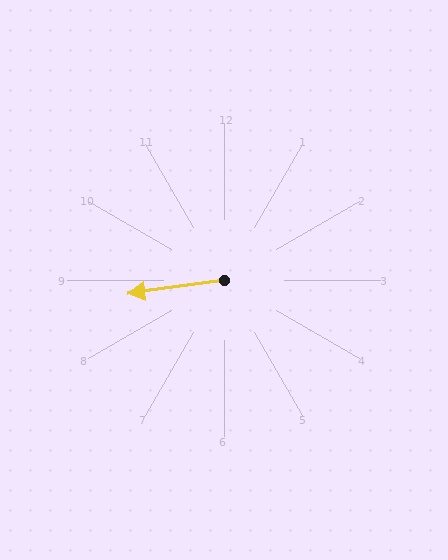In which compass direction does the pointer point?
West.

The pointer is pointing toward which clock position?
Roughly 9 o'clock.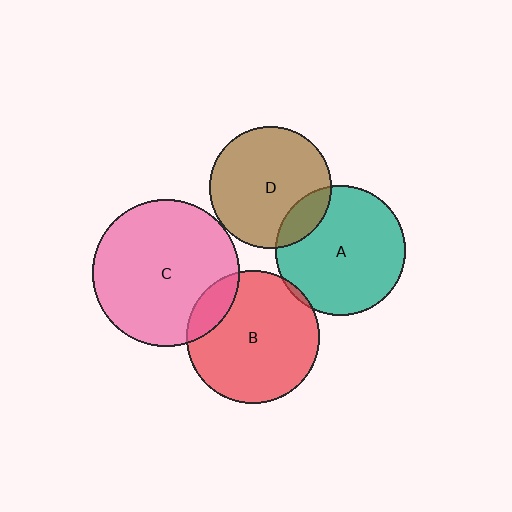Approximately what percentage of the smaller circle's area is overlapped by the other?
Approximately 15%.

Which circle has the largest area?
Circle C (pink).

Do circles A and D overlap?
Yes.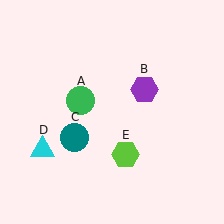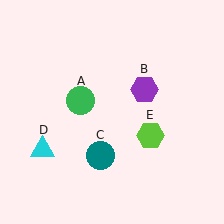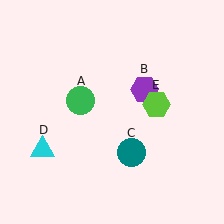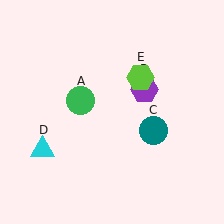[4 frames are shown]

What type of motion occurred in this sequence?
The teal circle (object C), lime hexagon (object E) rotated counterclockwise around the center of the scene.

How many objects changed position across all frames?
2 objects changed position: teal circle (object C), lime hexagon (object E).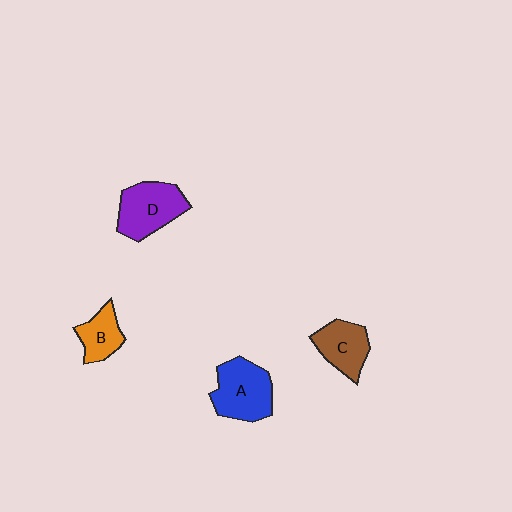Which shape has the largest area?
Shape A (blue).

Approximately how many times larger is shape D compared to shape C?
Approximately 1.3 times.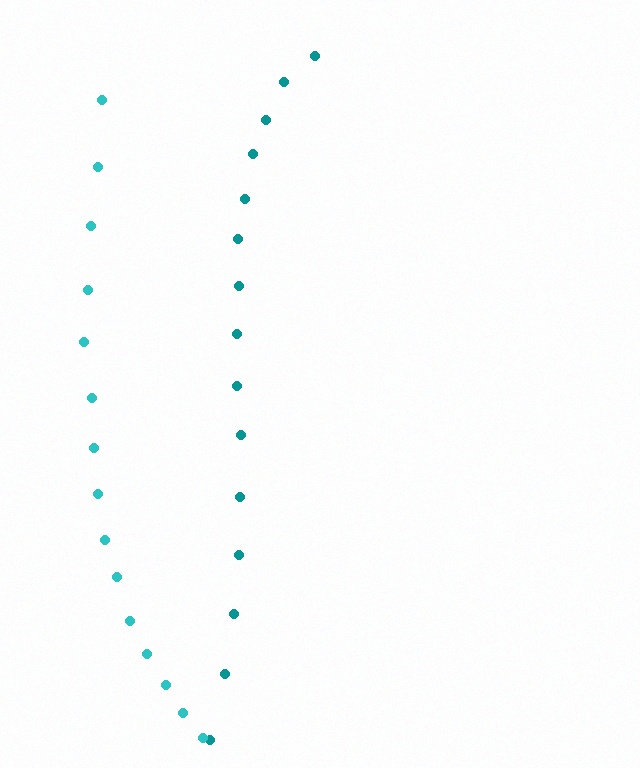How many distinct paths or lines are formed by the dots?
There are 2 distinct paths.